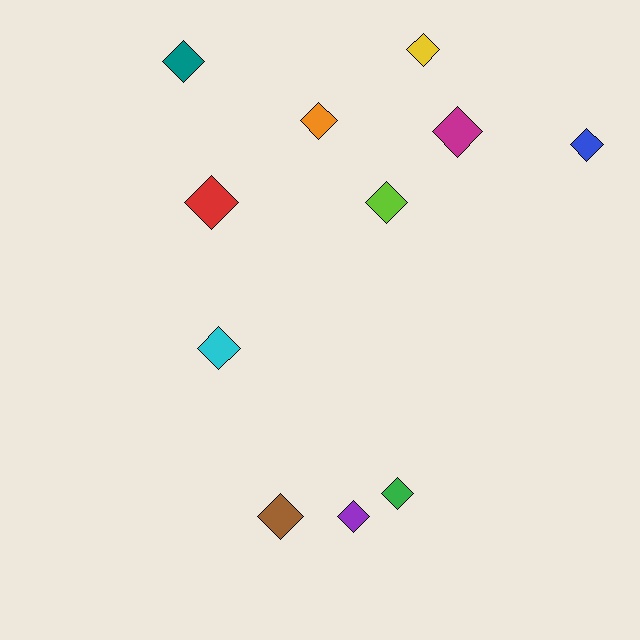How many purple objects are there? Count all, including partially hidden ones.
There is 1 purple object.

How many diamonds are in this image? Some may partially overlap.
There are 11 diamonds.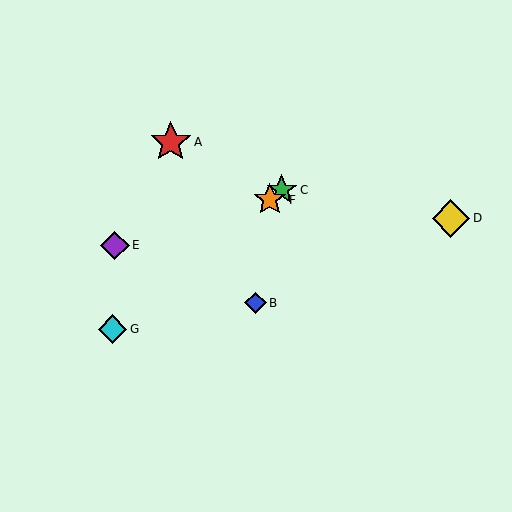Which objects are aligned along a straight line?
Objects C, F, G are aligned along a straight line.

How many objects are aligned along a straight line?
3 objects (C, F, G) are aligned along a straight line.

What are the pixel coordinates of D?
Object D is at (451, 218).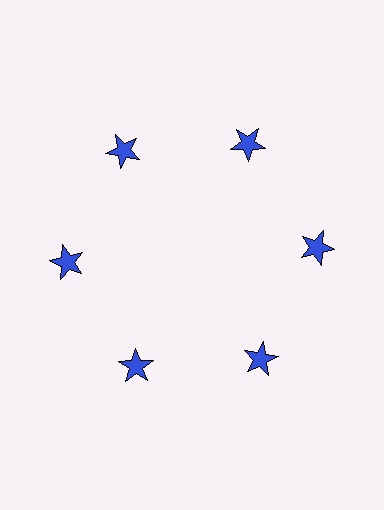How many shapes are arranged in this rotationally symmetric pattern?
There are 6 shapes, arranged in 6 groups of 1.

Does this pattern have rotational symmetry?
Yes, this pattern has 6-fold rotational symmetry. It looks the same after rotating 60 degrees around the center.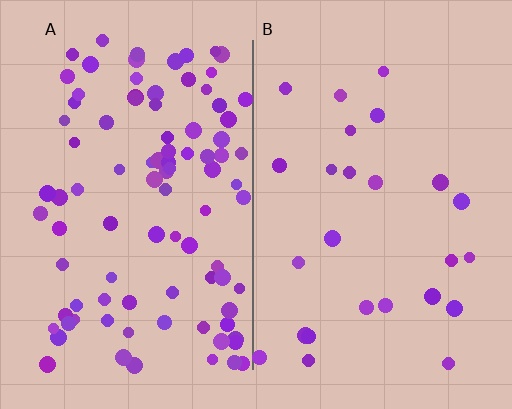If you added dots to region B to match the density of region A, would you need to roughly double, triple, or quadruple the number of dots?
Approximately quadruple.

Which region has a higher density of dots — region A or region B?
A (the left).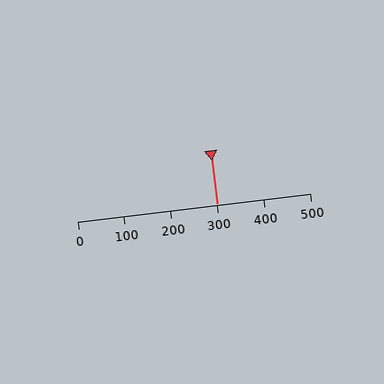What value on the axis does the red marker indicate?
The marker indicates approximately 300.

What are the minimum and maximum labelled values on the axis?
The axis runs from 0 to 500.